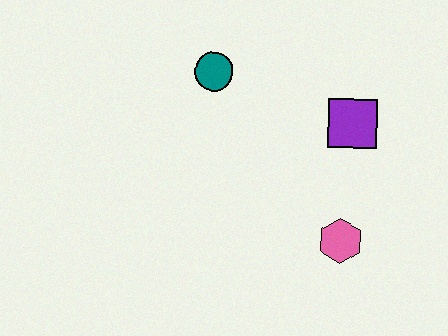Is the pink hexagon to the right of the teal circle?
Yes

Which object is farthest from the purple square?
The teal circle is farthest from the purple square.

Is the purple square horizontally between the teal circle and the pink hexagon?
No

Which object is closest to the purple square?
The pink hexagon is closest to the purple square.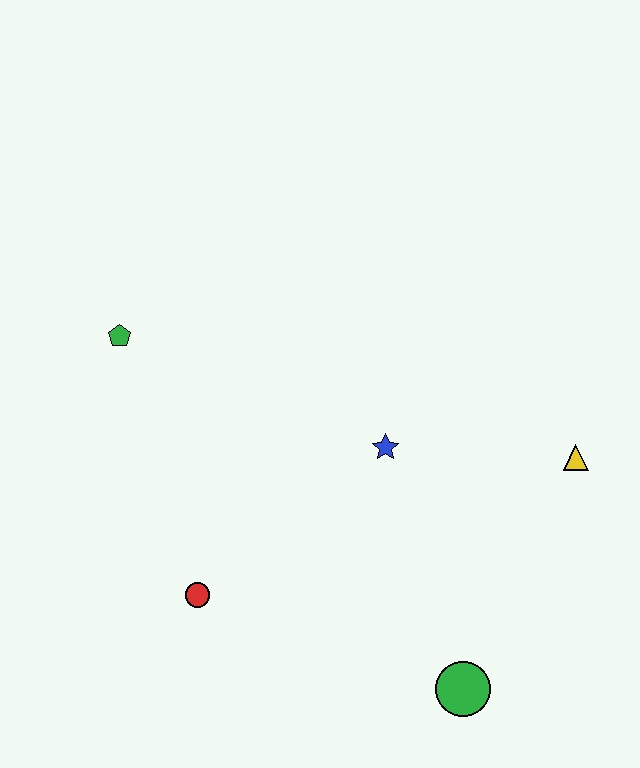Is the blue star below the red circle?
No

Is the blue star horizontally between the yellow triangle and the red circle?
Yes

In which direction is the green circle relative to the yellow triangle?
The green circle is below the yellow triangle.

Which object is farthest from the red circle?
The yellow triangle is farthest from the red circle.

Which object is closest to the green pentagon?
The red circle is closest to the green pentagon.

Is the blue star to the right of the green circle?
No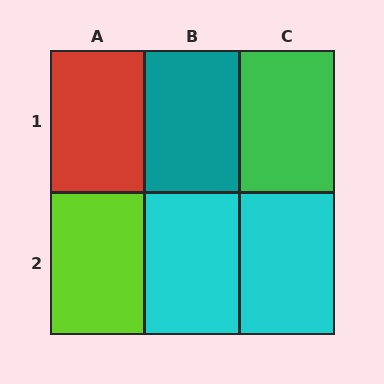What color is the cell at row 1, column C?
Green.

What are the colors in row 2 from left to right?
Lime, cyan, cyan.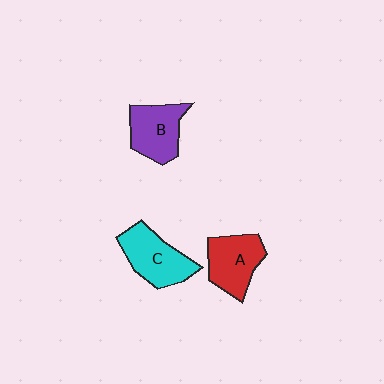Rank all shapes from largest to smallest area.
From largest to smallest: C (cyan), A (red), B (purple).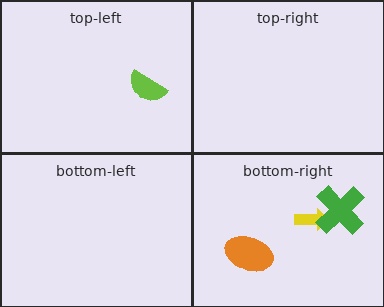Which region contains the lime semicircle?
The top-left region.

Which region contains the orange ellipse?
The bottom-right region.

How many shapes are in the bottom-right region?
3.